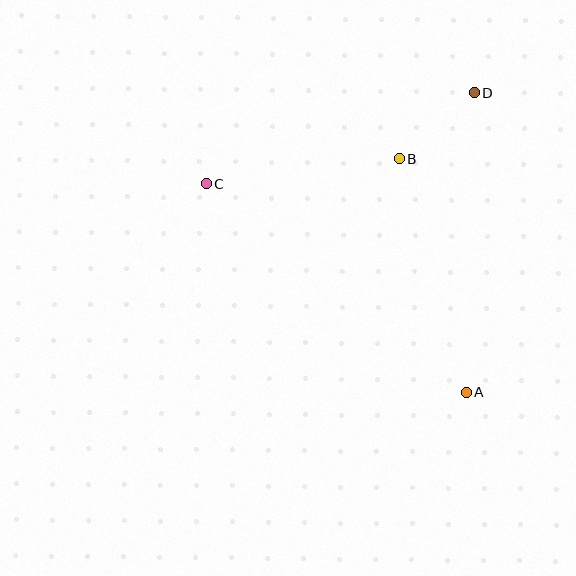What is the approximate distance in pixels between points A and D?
The distance between A and D is approximately 299 pixels.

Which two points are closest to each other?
Points B and D are closest to each other.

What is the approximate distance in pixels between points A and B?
The distance between A and B is approximately 242 pixels.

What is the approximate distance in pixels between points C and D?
The distance between C and D is approximately 283 pixels.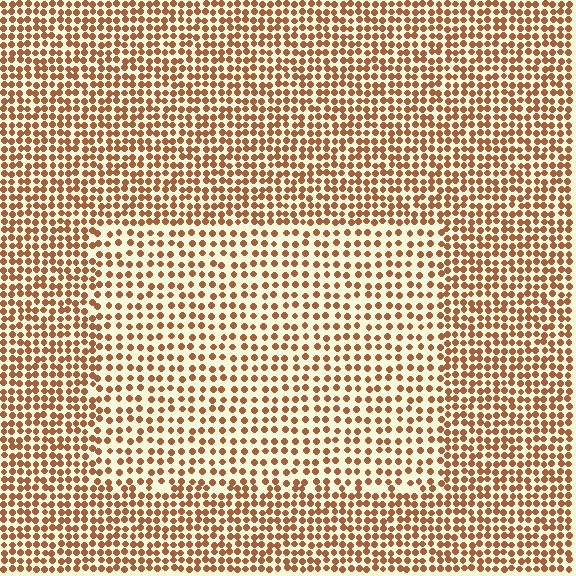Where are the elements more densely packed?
The elements are more densely packed outside the rectangle boundary.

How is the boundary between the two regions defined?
The boundary is defined by a change in element density (approximately 1.7x ratio). All elements are the same color, size, and shape.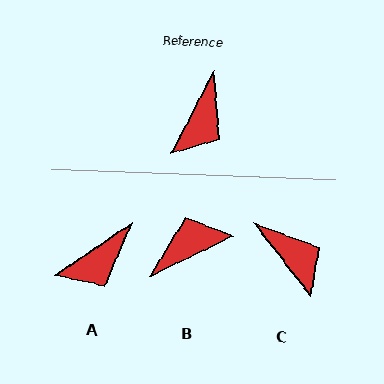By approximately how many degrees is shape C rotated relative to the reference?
Approximately 65 degrees counter-clockwise.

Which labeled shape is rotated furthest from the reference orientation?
B, about 144 degrees away.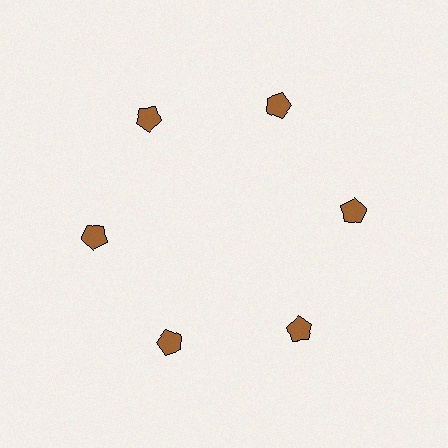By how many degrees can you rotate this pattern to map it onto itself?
The pattern maps onto itself every 60 degrees of rotation.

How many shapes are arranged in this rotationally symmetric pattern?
There are 6 shapes, arranged in 6 groups of 1.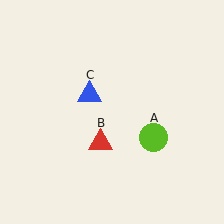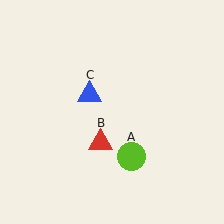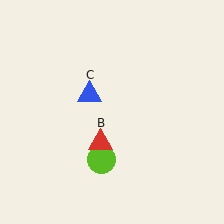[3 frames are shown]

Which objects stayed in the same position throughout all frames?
Red triangle (object B) and blue triangle (object C) remained stationary.